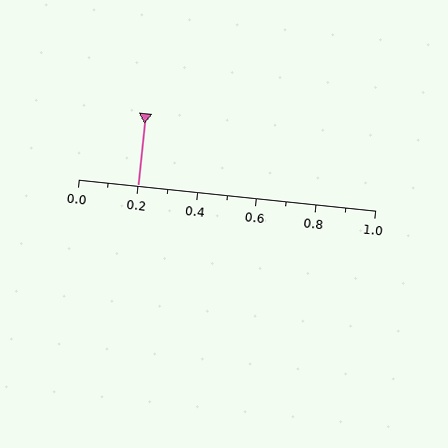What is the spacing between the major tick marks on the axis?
The major ticks are spaced 0.2 apart.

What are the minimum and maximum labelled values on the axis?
The axis runs from 0.0 to 1.0.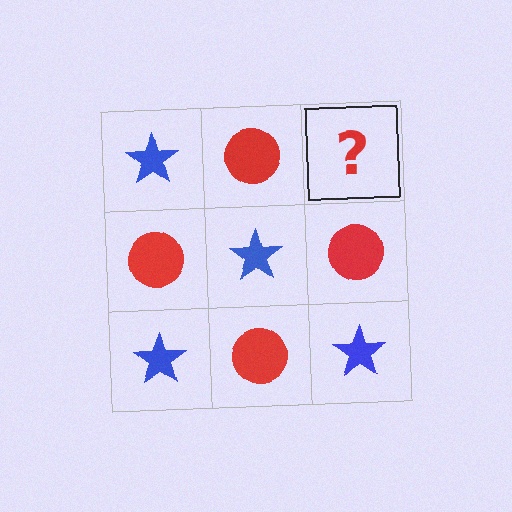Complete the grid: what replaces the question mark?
The question mark should be replaced with a blue star.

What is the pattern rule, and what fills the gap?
The rule is that it alternates blue star and red circle in a checkerboard pattern. The gap should be filled with a blue star.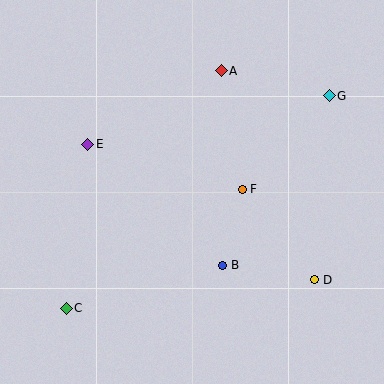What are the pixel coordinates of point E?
Point E is at (88, 144).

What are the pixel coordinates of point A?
Point A is at (221, 71).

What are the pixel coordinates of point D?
Point D is at (315, 280).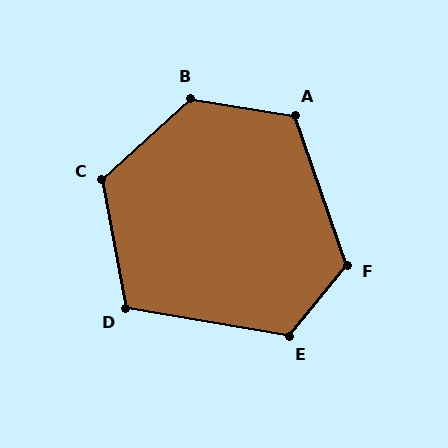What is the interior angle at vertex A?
Approximately 118 degrees (obtuse).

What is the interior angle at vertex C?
Approximately 122 degrees (obtuse).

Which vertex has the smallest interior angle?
D, at approximately 110 degrees.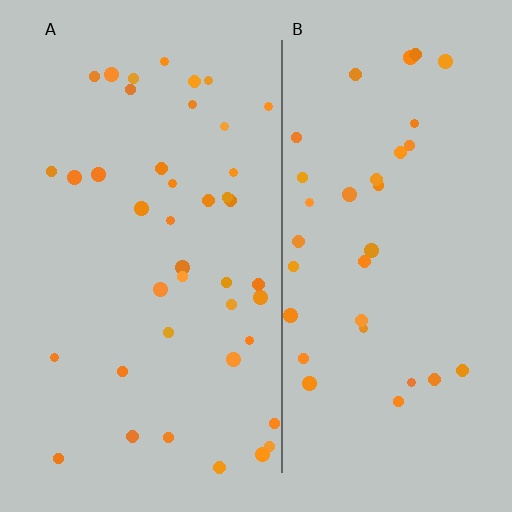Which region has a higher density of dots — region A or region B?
A (the left).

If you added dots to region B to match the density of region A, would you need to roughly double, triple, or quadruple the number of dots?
Approximately double.